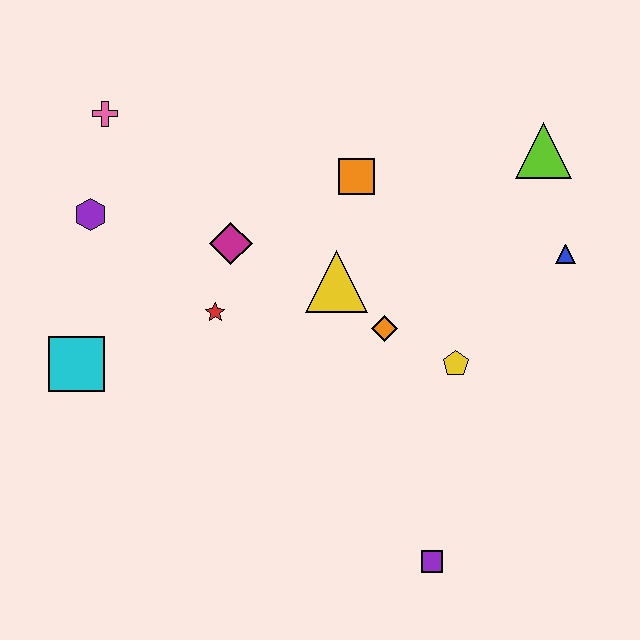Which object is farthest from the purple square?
The pink cross is farthest from the purple square.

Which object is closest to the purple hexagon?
The pink cross is closest to the purple hexagon.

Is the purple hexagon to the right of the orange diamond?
No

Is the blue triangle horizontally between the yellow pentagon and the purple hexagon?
No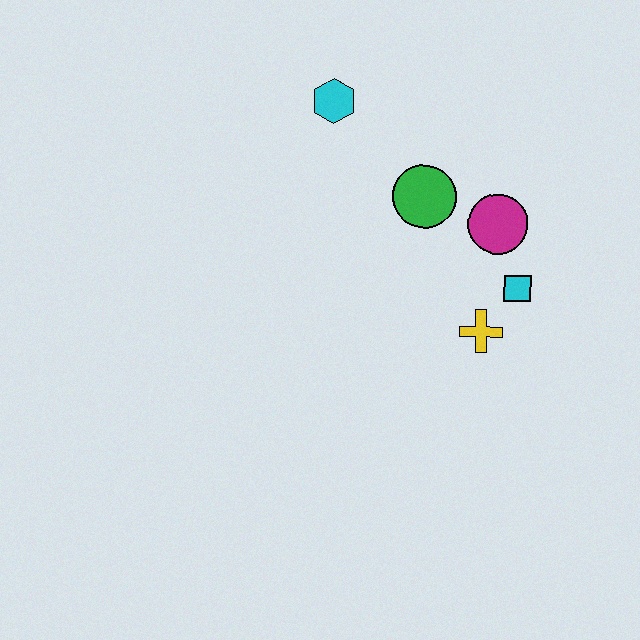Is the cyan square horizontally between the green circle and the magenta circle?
No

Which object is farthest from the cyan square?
The cyan hexagon is farthest from the cyan square.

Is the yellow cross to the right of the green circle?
Yes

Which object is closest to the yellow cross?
The cyan square is closest to the yellow cross.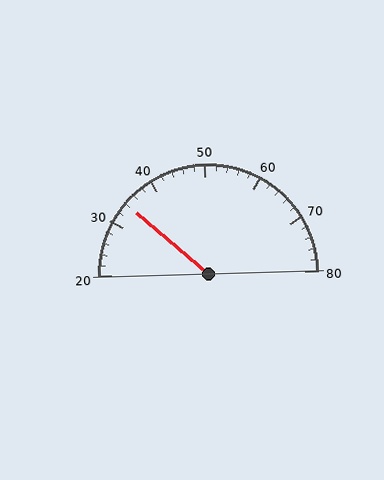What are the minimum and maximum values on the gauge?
The gauge ranges from 20 to 80.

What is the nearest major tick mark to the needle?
The nearest major tick mark is 30.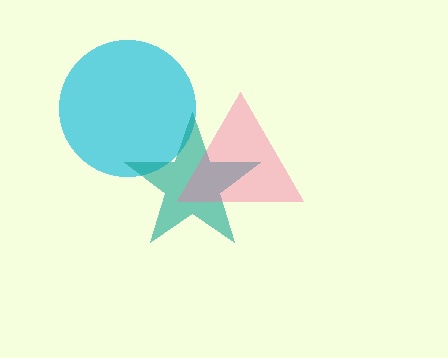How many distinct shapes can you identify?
There are 3 distinct shapes: a cyan circle, a teal star, a pink triangle.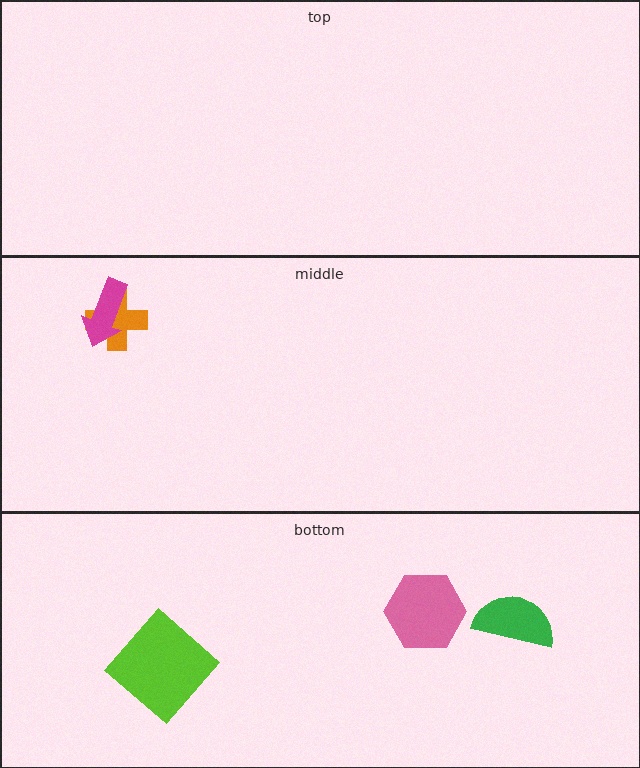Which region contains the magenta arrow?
The middle region.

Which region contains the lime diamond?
The bottom region.